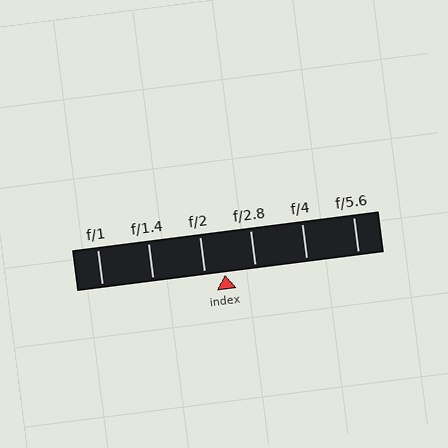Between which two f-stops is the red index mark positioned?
The index mark is between f/2 and f/2.8.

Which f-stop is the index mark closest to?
The index mark is closest to f/2.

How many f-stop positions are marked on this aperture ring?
There are 6 f-stop positions marked.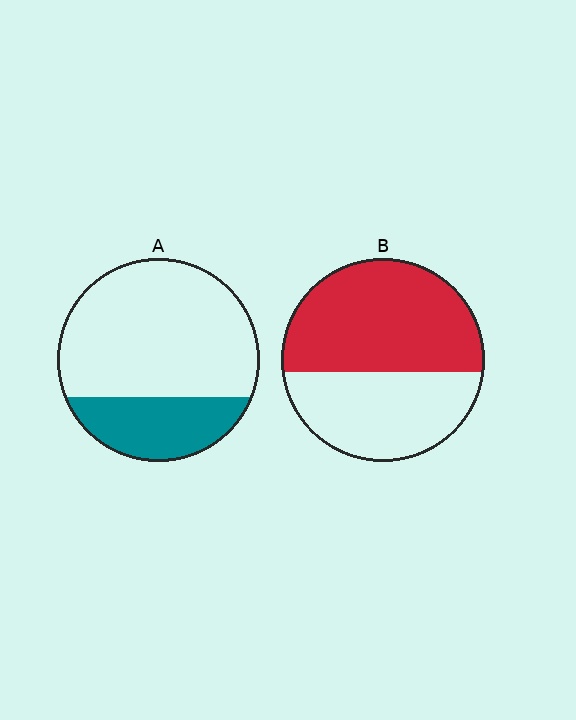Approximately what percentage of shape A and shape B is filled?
A is approximately 25% and B is approximately 55%.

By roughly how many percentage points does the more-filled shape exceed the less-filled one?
By roughly 30 percentage points (B over A).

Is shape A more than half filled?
No.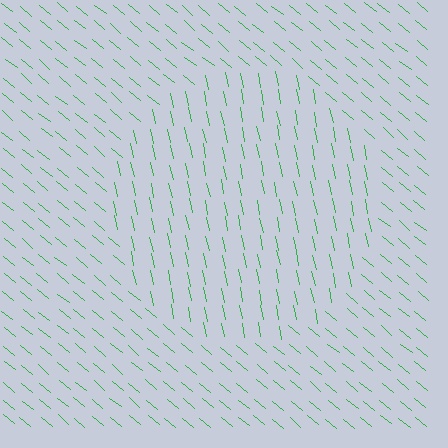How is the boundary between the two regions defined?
The boundary is defined purely by a change in line orientation (approximately 39 degrees difference). All lines are the same color and thickness.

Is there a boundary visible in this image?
Yes, there is a texture boundary formed by a change in line orientation.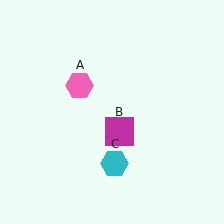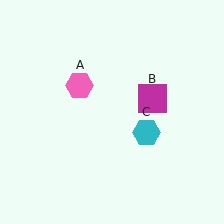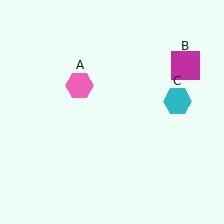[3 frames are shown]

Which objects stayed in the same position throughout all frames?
Pink hexagon (object A) remained stationary.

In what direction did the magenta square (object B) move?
The magenta square (object B) moved up and to the right.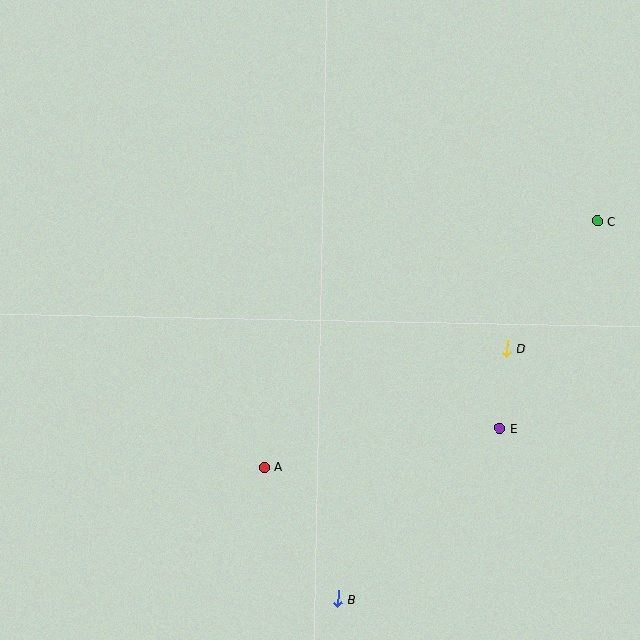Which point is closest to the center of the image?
Point A at (264, 467) is closest to the center.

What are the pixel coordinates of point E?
Point E is at (500, 428).